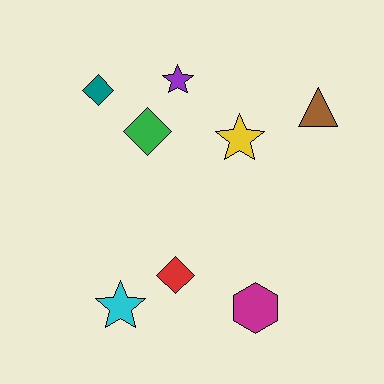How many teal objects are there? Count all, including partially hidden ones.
There is 1 teal object.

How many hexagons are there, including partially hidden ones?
There is 1 hexagon.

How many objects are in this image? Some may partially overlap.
There are 8 objects.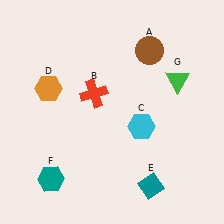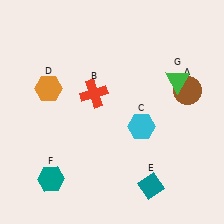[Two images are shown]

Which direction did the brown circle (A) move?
The brown circle (A) moved down.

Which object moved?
The brown circle (A) moved down.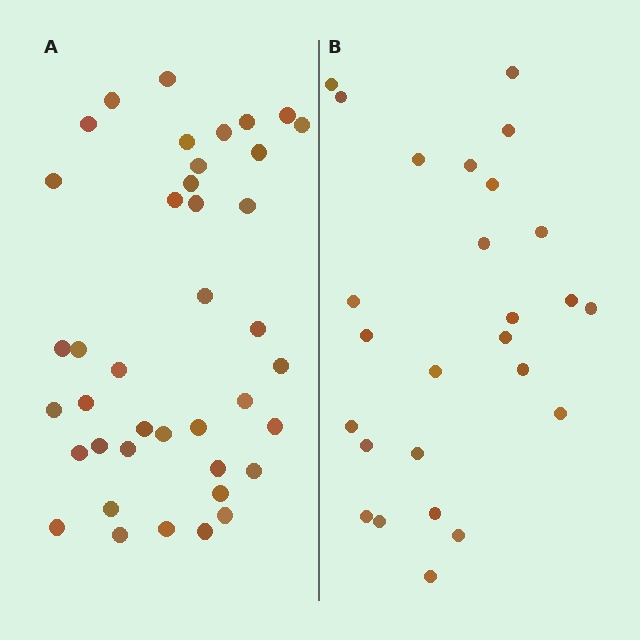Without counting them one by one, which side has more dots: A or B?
Region A (the left region) has more dots.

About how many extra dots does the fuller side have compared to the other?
Region A has approximately 15 more dots than region B.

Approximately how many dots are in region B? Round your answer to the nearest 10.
About 30 dots. (The exact count is 26, which rounds to 30.)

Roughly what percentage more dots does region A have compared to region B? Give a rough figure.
About 55% more.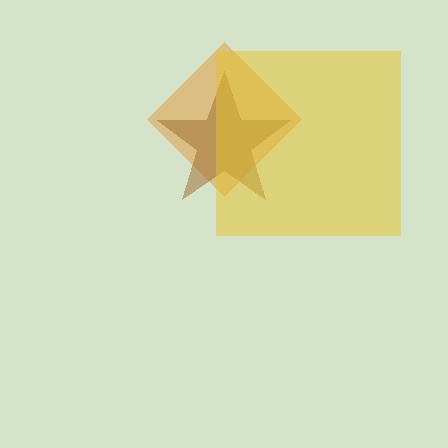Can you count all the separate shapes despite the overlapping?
Yes, there are 3 separate shapes.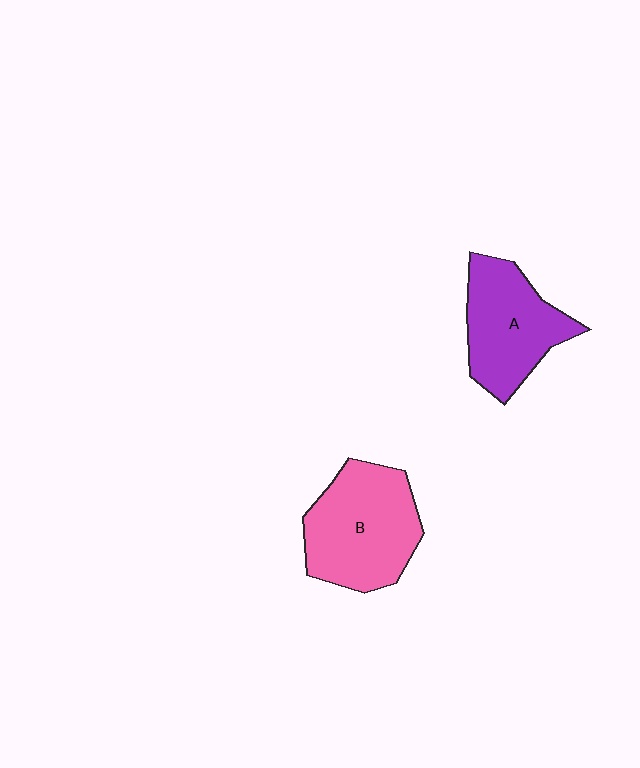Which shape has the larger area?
Shape B (pink).